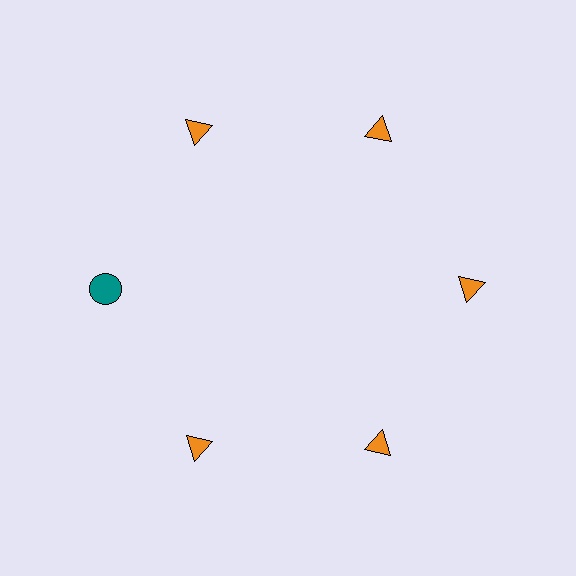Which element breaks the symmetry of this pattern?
The teal circle at roughly the 9 o'clock position breaks the symmetry. All other shapes are orange triangles.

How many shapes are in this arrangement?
There are 6 shapes arranged in a ring pattern.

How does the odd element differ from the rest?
It differs in both color (teal instead of orange) and shape (circle instead of triangle).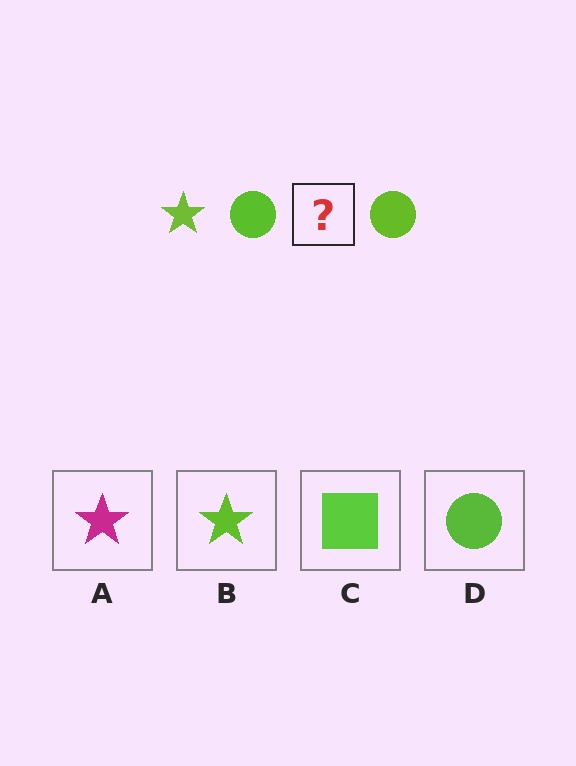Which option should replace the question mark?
Option B.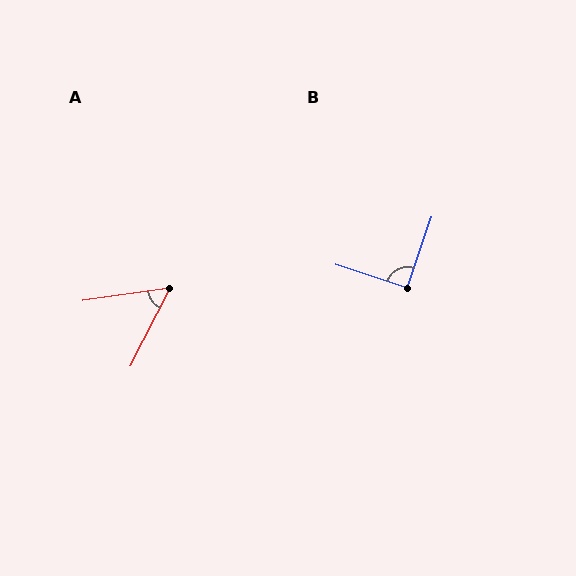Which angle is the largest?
B, at approximately 91 degrees.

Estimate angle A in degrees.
Approximately 55 degrees.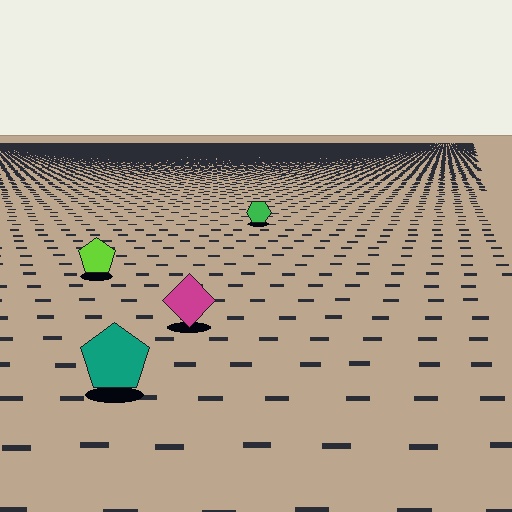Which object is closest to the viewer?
The teal pentagon is closest. The texture marks near it are larger and more spread out.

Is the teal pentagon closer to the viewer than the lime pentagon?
Yes. The teal pentagon is closer — you can tell from the texture gradient: the ground texture is coarser near it.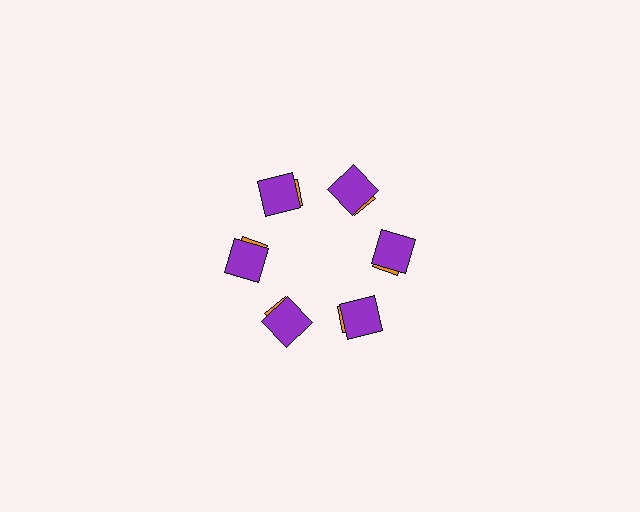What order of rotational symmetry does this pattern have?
This pattern has 6-fold rotational symmetry.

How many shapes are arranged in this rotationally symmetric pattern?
There are 12 shapes, arranged in 6 groups of 2.